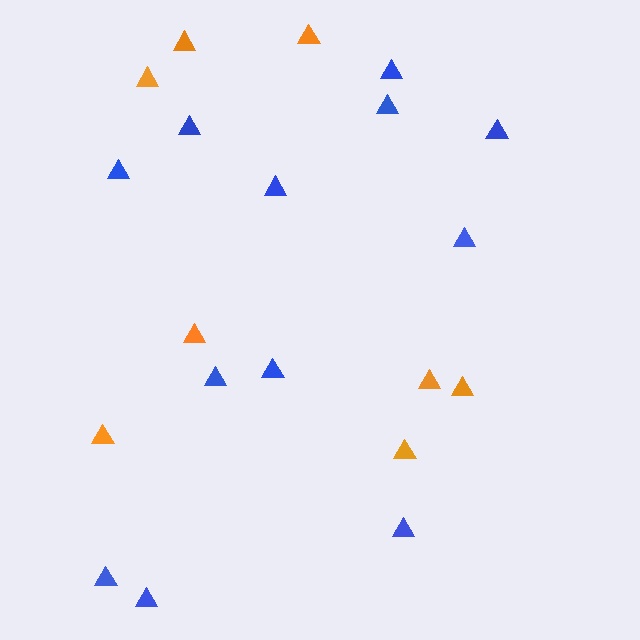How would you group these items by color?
There are 2 groups: one group of orange triangles (8) and one group of blue triangles (12).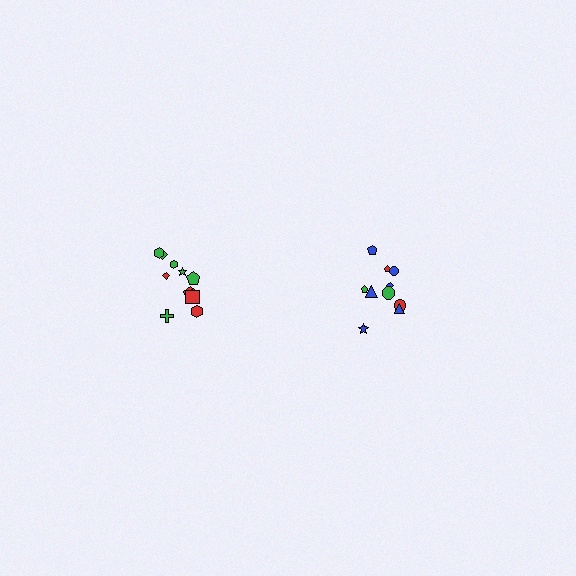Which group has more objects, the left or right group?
The left group.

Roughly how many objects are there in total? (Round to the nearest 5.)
Roughly 20 objects in total.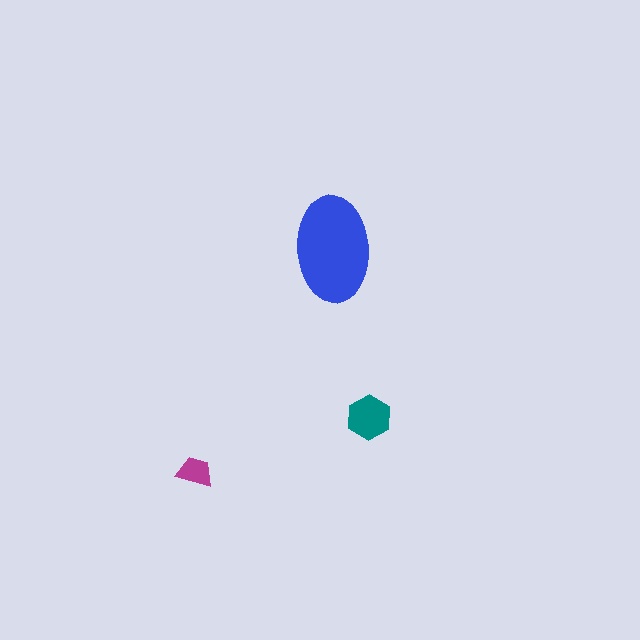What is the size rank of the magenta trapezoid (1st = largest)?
3rd.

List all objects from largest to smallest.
The blue ellipse, the teal hexagon, the magenta trapezoid.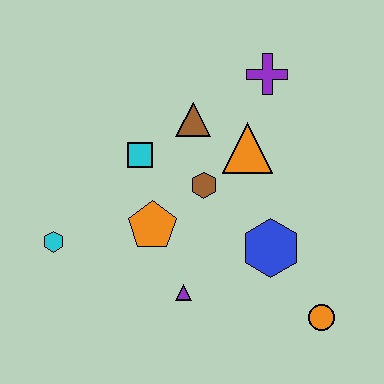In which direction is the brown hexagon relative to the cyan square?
The brown hexagon is to the right of the cyan square.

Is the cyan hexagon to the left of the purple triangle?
Yes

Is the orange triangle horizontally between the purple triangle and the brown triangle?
No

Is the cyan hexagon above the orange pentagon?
No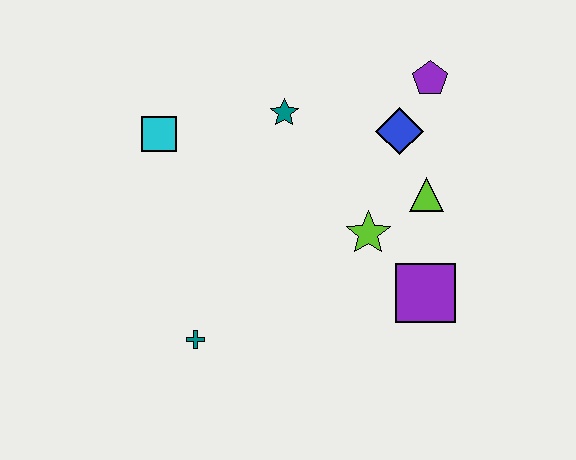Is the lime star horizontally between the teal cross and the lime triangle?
Yes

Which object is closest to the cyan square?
The teal star is closest to the cyan square.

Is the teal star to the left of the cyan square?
No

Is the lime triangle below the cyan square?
Yes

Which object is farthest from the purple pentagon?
The teal cross is farthest from the purple pentagon.